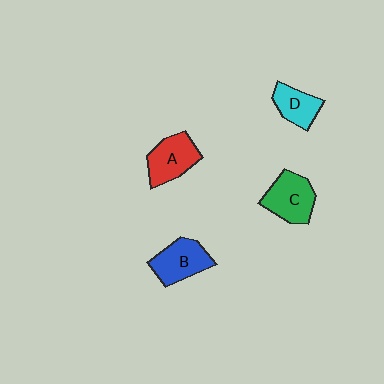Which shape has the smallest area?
Shape D (cyan).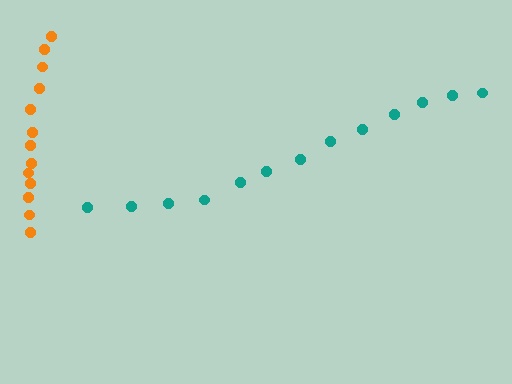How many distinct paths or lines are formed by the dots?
There are 2 distinct paths.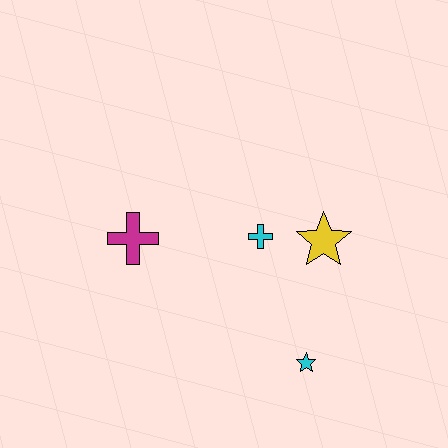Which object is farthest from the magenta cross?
The cyan star is farthest from the magenta cross.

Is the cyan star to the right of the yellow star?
No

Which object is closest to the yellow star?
The cyan cross is closest to the yellow star.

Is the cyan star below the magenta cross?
Yes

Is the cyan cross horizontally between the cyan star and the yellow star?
No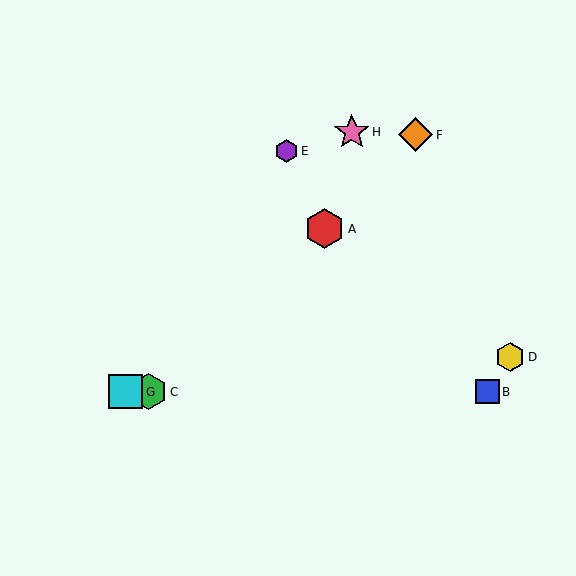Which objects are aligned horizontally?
Objects B, C, G are aligned horizontally.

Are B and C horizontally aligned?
Yes, both are at y≈392.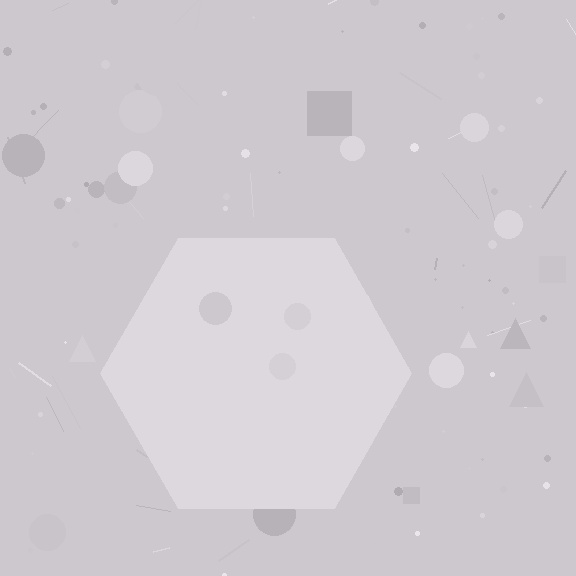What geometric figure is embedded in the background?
A hexagon is embedded in the background.